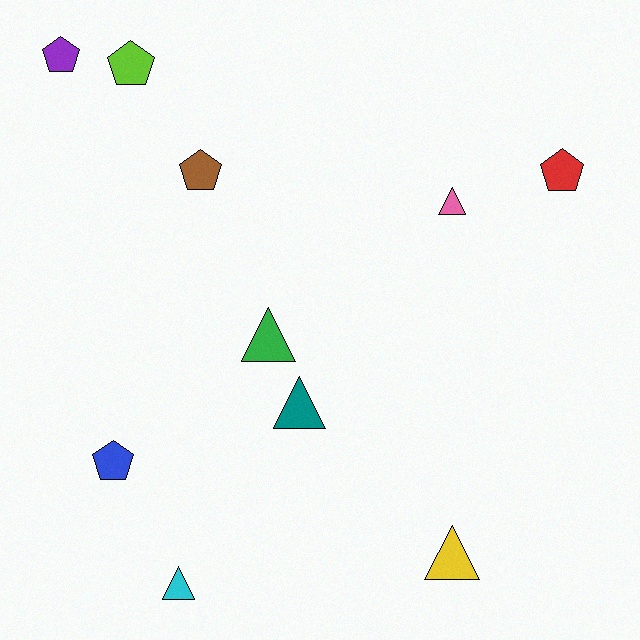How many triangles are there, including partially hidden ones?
There are 5 triangles.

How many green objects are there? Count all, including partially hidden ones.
There is 1 green object.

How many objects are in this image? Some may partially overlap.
There are 10 objects.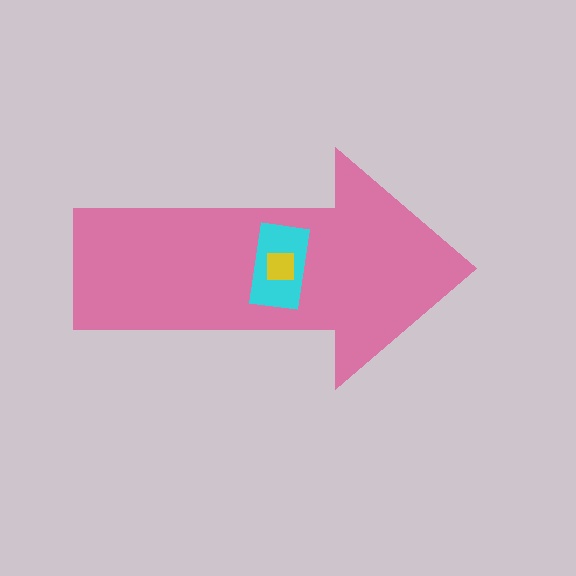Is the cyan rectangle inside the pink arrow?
Yes.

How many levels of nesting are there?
3.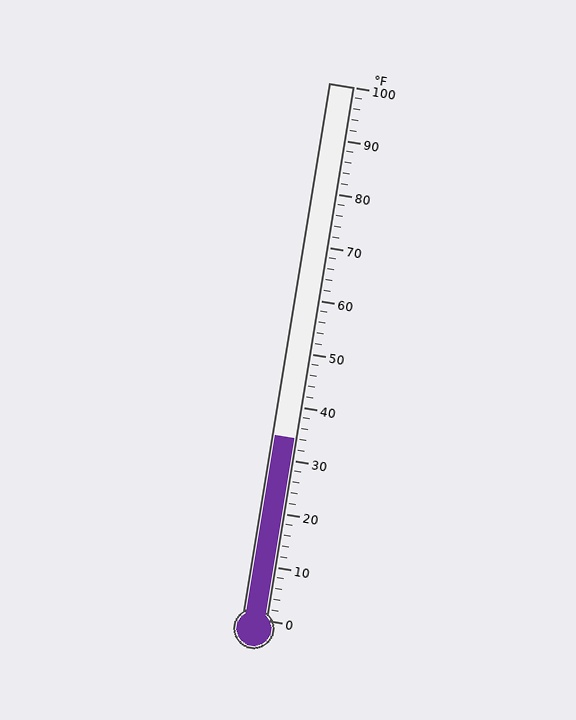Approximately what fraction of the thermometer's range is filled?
The thermometer is filled to approximately 35% of its range.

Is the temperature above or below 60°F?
The temperature is below 60°F.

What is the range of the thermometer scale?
The thermometer scale ranges from 0°F to 100°F.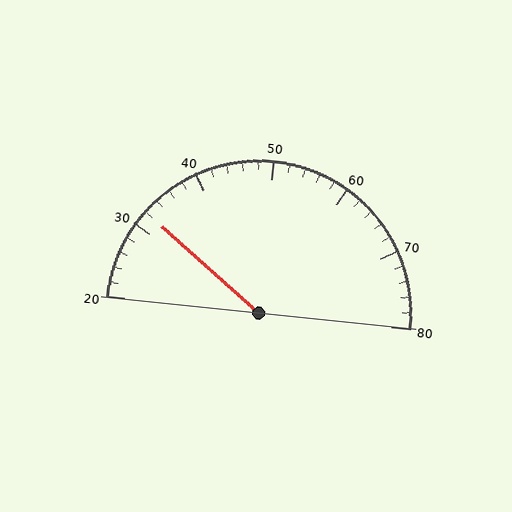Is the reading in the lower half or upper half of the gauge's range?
The reading is in the lower half of the range (20 to 80).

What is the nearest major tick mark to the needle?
The nearest major tick mark is 30.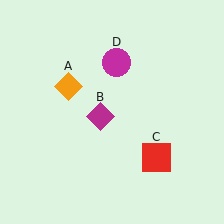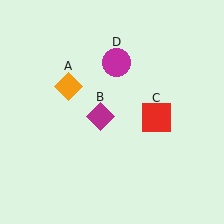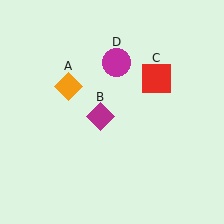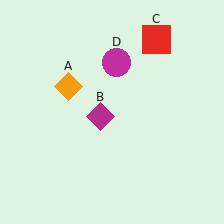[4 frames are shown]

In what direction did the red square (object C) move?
The red square (object C) moved up.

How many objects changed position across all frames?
1 object changed position: red square (object C).